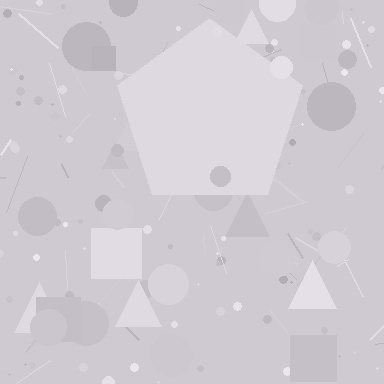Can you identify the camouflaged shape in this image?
The camouflaged shape is a pentagon.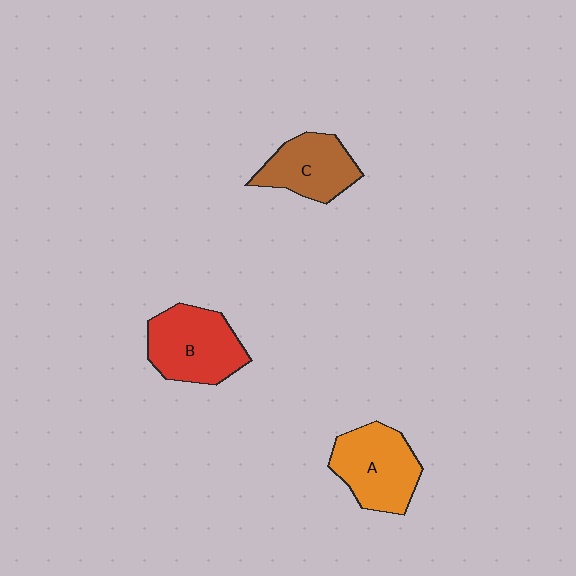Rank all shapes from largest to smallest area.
From largest to smallest: B (red), A (orange), C (brown).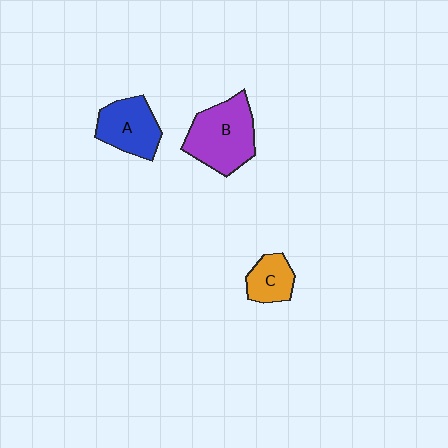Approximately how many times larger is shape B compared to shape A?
Approximately 1.4 times.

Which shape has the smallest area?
Shape C (orange).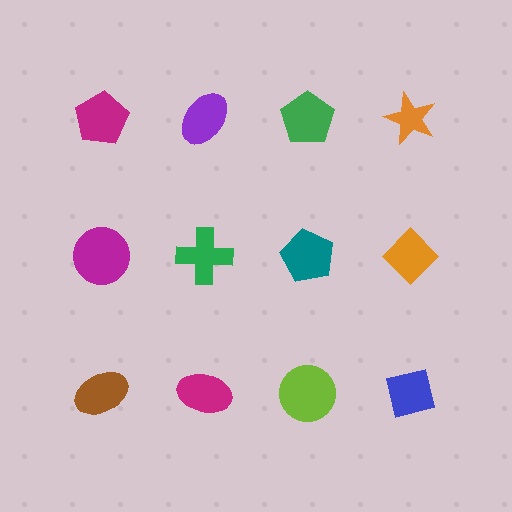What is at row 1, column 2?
A purple ellipse.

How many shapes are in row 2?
4 shapes.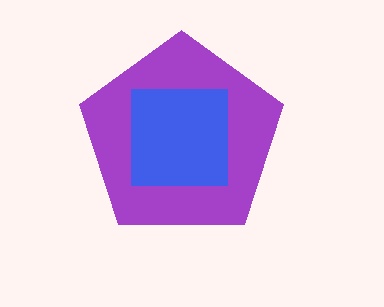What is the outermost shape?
The purple pentagon.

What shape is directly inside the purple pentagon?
The blue square.